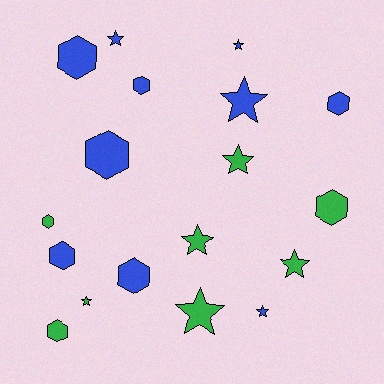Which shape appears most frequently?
Star, with 9 objects.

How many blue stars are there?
There are 4 blue stars.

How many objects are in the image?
There are 18 objects.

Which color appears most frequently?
Blue, with 10 objects.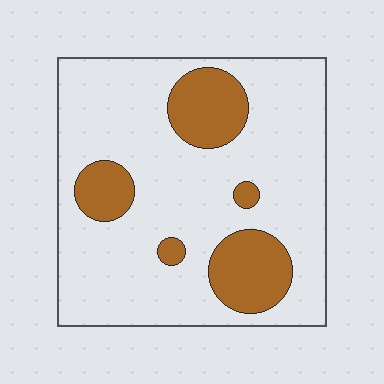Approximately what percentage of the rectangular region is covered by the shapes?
Approximately 20%.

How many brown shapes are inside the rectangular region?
5.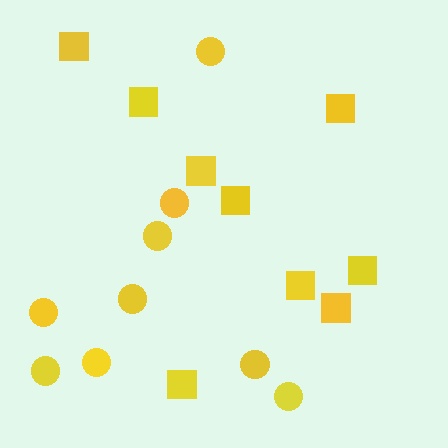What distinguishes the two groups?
There are 2 groups: one group of circles (9) and one group of squares (9).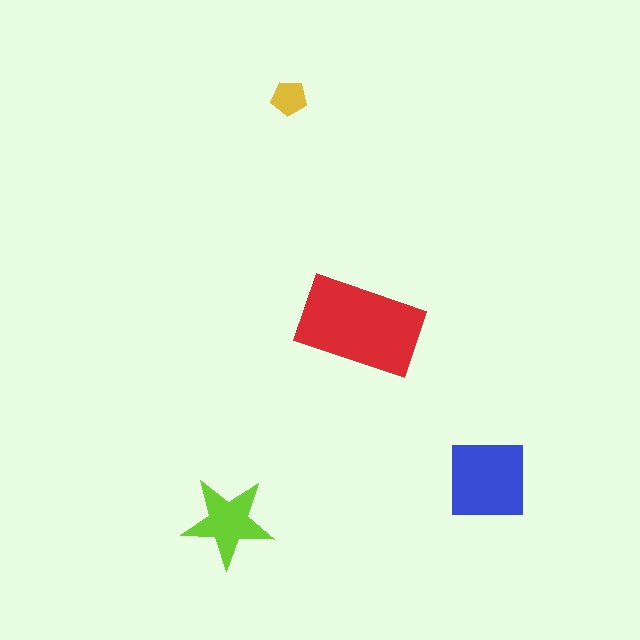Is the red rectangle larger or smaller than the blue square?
Larger.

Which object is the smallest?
The yellow pentagon.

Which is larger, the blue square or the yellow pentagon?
The blue square.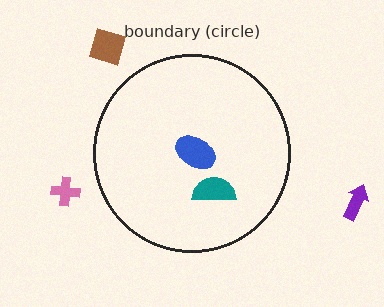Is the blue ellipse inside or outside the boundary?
Inside.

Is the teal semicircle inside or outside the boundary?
Inside.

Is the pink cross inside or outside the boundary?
Outside.